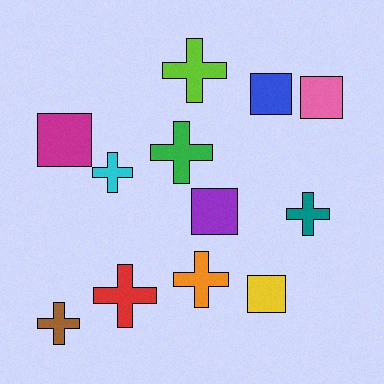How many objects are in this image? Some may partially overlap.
There are 12 objects.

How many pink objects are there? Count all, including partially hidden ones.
There is 1 pink object.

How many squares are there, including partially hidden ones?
There are 5 squares.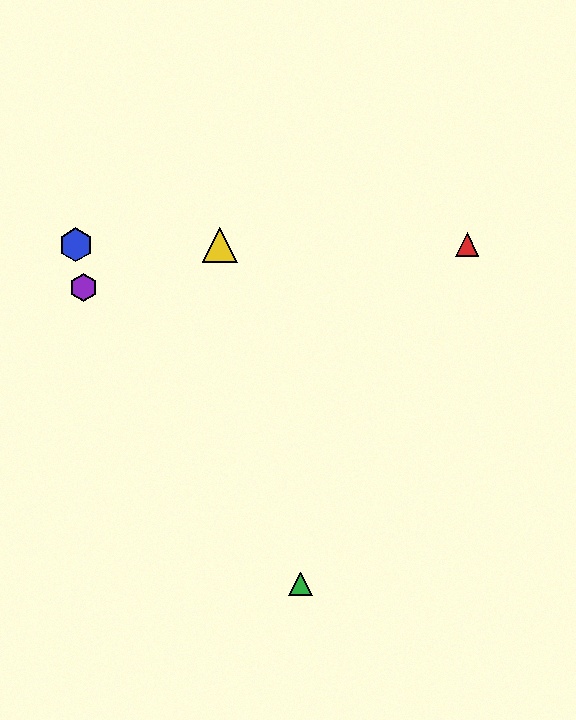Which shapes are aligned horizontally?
The red triangle, the blue hexagon, the yellow triangle are aligned horizontally.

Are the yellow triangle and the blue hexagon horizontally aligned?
Yes, both are at y≈245.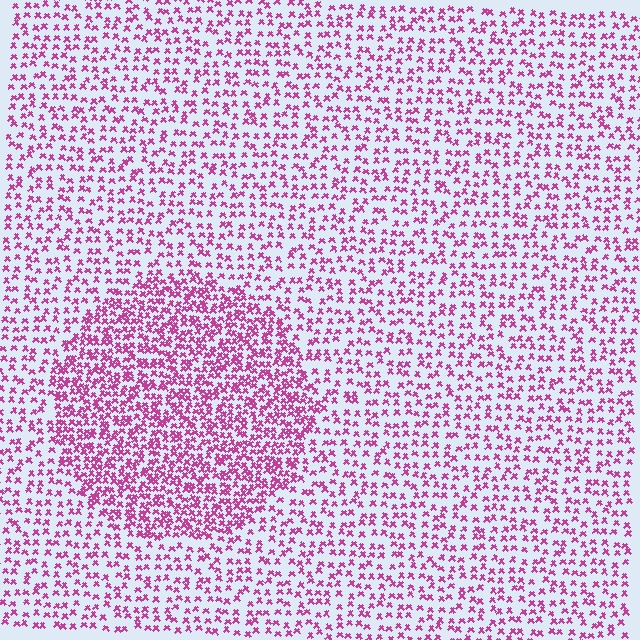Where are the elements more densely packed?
The elements are more densely packed inside the circle boundary.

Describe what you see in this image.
The image contains small magenta elements arranged at two different densities. A circle-shaped region is visible where the elements are more densely packed than the surrounding area.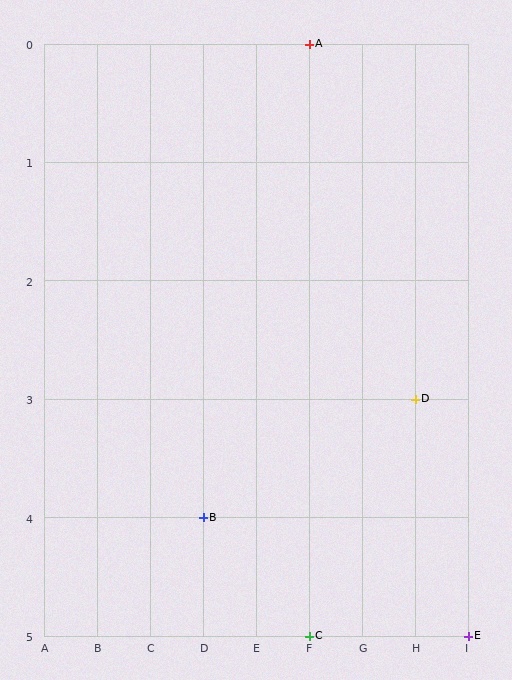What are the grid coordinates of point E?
Point E is at grid coordinates (I, 5).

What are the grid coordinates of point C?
Point C is at grid coordinates (F, 5).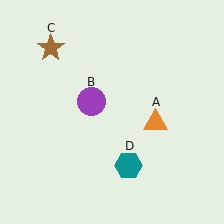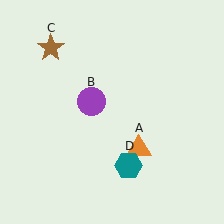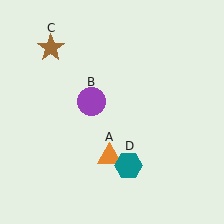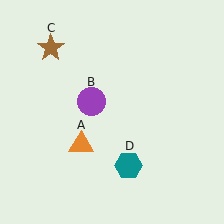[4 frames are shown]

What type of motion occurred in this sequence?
The orange triangle (object A) rotated clockwise around the center of the scene.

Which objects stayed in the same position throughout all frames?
Purple circle (object B) and brown star (object C) and teal hexagon (object D) remained stationary.